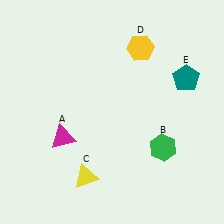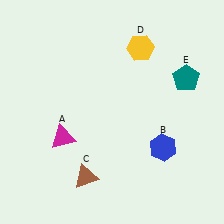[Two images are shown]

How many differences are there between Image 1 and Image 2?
There are 2 differences between the two images.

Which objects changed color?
B changed from green to blue. C changed from yellow to brown.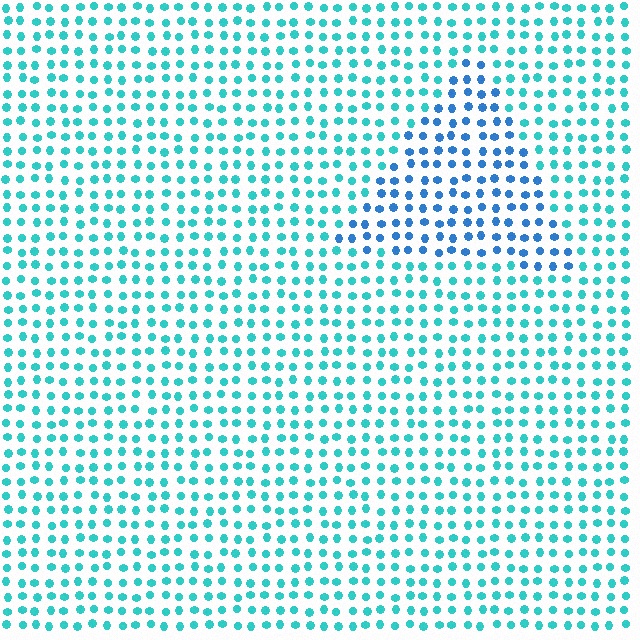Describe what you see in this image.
The image is filled with small cyan elements in a uniform arrangement. A triangle-shaped region is visible where the elements are tinted to a slightly different hue, forming a subtle color boundary.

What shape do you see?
I see a triangle.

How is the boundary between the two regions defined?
The boundary is defined purely by a slight shift in hue (about 34 degrees). Spacing, size, and orientation are identical on both sides.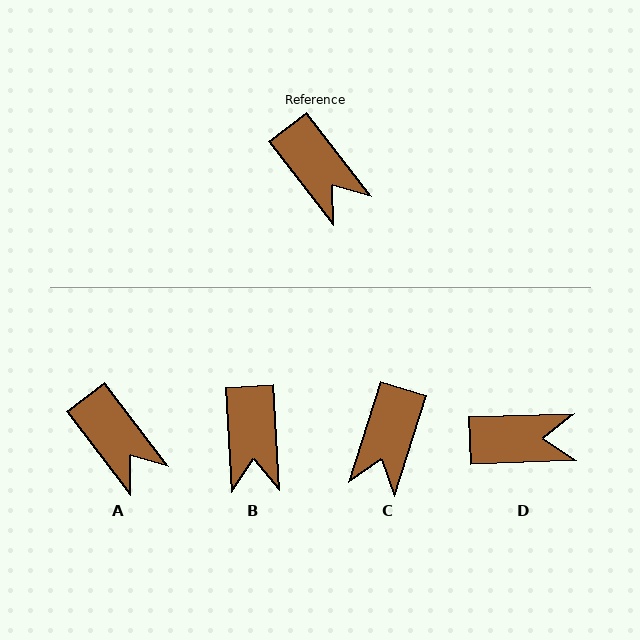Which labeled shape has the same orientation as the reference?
A.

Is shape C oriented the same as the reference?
No, it is off by about 55 degrees.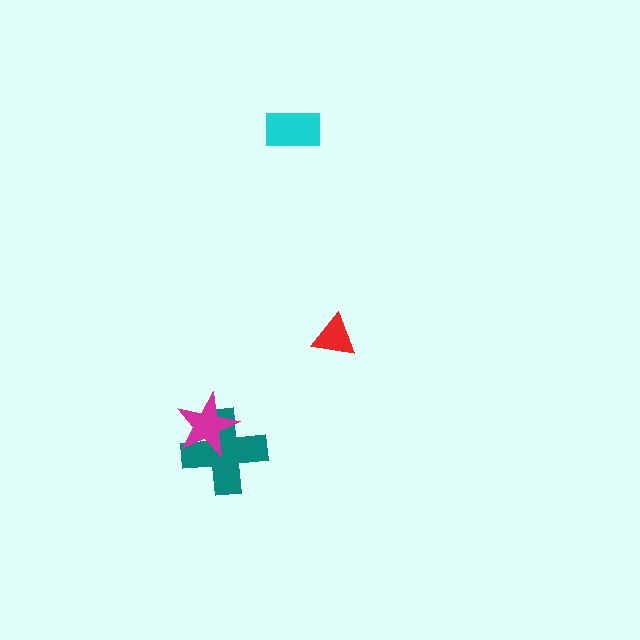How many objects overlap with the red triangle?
0 objects overlap with the red triangle.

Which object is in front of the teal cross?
The magenta star is in front of the teal cross.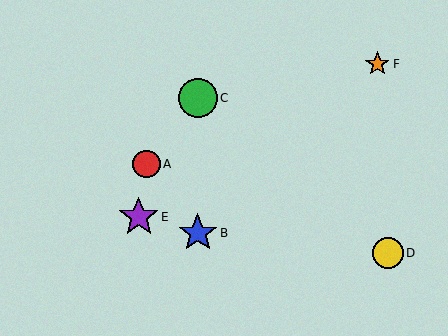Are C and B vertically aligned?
Yes, both are at x≈198.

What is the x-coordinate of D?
Object D is at x≈388.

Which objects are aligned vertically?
Objects B, C are aligned vertically.